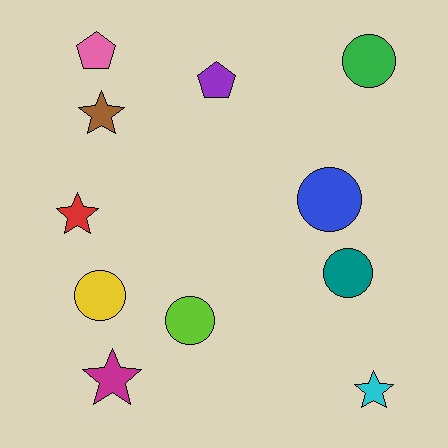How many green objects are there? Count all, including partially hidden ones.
There is 1 green object.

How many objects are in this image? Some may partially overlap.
There are 11 objects.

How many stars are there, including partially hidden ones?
There are 4 stars.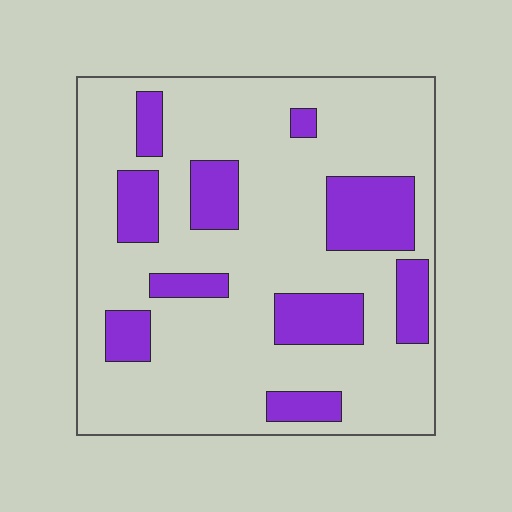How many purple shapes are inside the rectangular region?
10.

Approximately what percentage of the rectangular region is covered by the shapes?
Approximately 25%.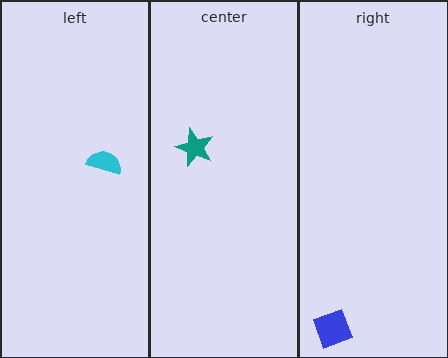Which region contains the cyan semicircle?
The left region.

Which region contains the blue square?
The right region.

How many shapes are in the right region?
1.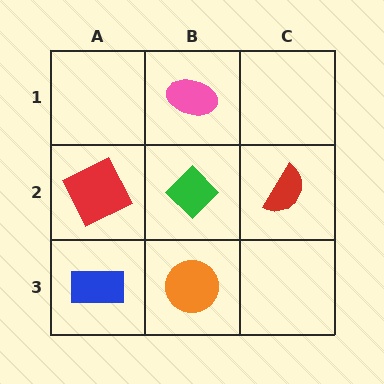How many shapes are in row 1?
1 shape.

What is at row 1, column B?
A pink ellipse.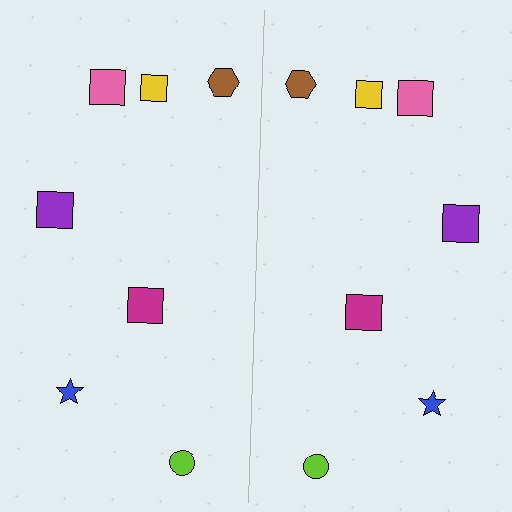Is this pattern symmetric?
Yes, this pattern has bilateral (reflection) symmetry.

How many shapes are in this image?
There are 14 shapes in this image.